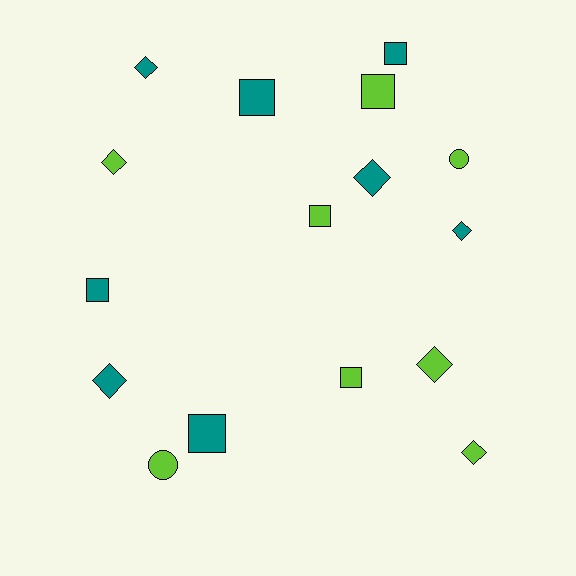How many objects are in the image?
There are 16 objects.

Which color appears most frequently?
Lime, with 8 objects.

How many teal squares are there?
There are 4 teal squares.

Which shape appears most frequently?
Diamond, with 7 objects.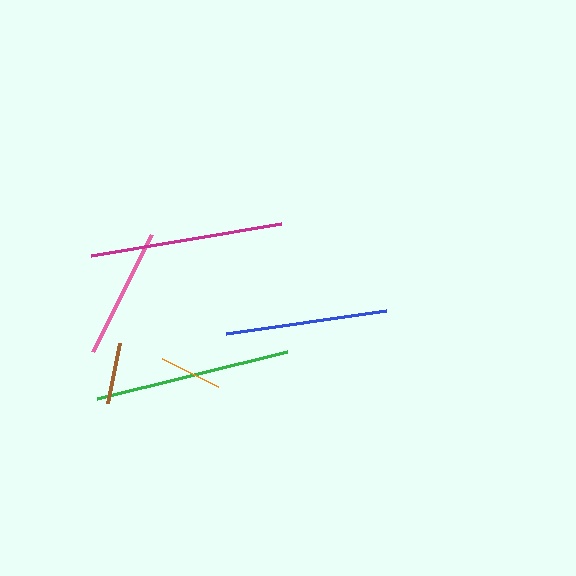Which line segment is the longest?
The green line is the longest at approximately 196 pixels.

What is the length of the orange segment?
The orange segment is approximately 62 pixels long.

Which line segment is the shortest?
The brown line is the shortest at approximately 61 pixels.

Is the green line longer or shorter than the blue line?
The green line is longer than the blue line.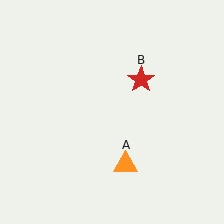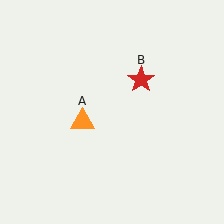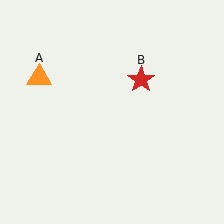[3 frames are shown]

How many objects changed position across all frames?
1 object changed position: orange triangle (object A).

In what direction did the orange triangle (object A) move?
The orange triangle (object A) moved up and to the left.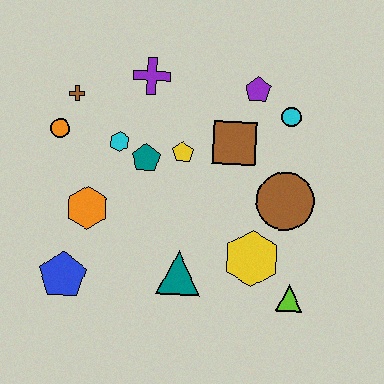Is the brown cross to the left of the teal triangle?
Yes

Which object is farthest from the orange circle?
The lime triangle is farthest from the orange circle.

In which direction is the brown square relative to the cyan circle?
The brown square is to the left of the cyan circle.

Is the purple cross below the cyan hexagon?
No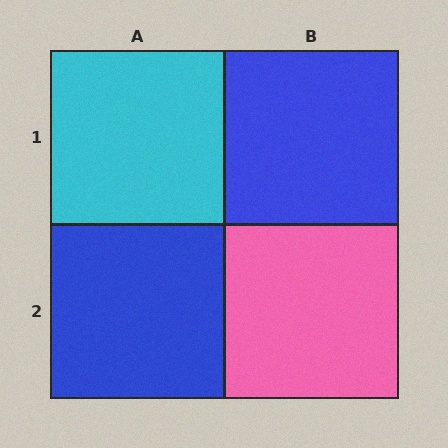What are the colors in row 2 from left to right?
Blue, pink.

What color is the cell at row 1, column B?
Blue.